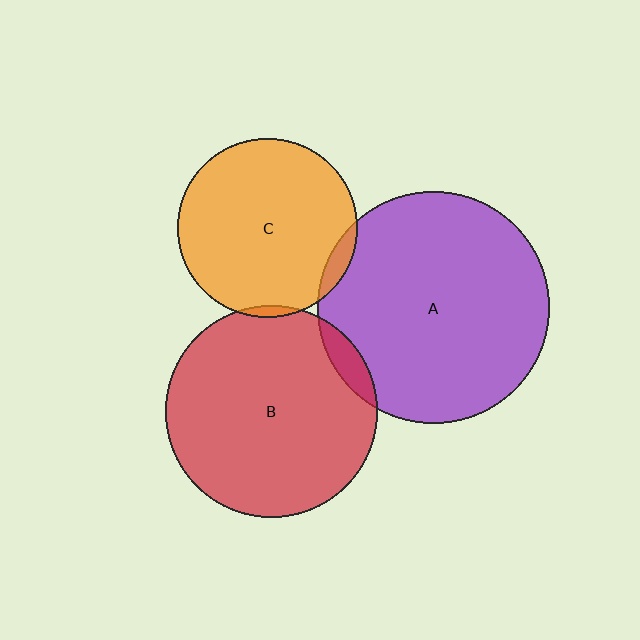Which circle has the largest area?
Circle A (purple).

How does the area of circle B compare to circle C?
Approximately 1.4 times.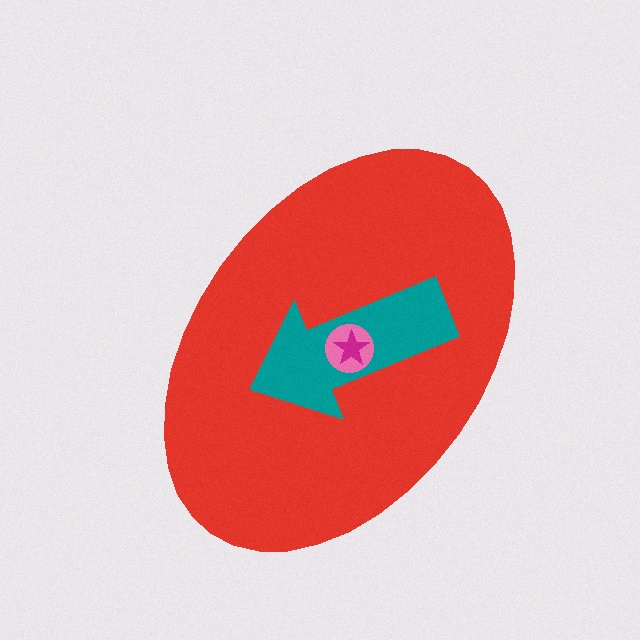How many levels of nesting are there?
4.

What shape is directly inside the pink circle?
The magenta star.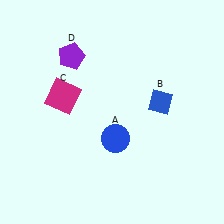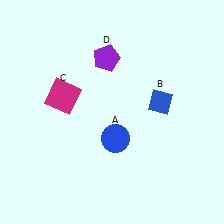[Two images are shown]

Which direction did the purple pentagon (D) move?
The purple pentagon (D) moved right.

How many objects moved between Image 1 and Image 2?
1 object moved between the two images.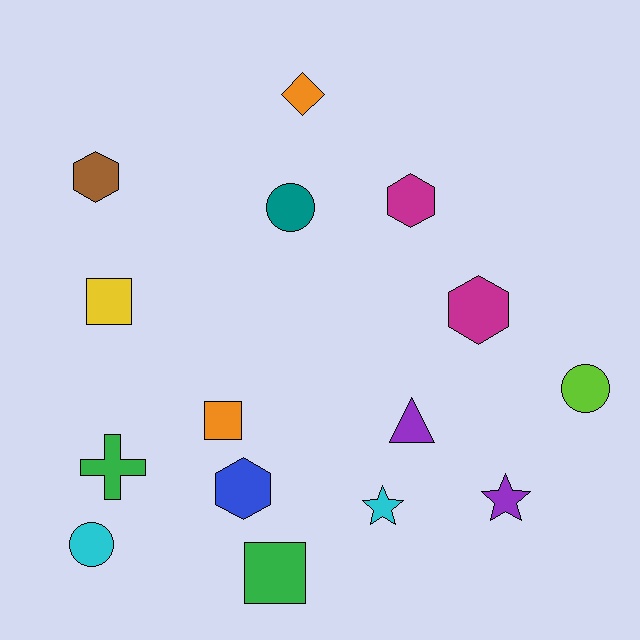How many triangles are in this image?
There is 1 triangle.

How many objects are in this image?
There are 15 objects.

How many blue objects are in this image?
There is 1 blue object.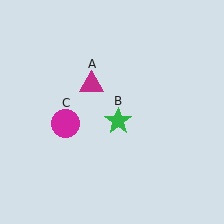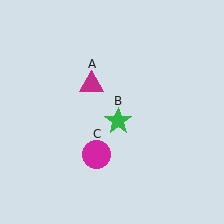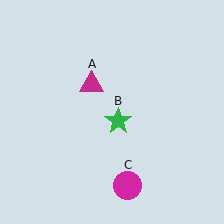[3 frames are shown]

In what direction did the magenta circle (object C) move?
The magenta circle (object C) moved down and to the right.